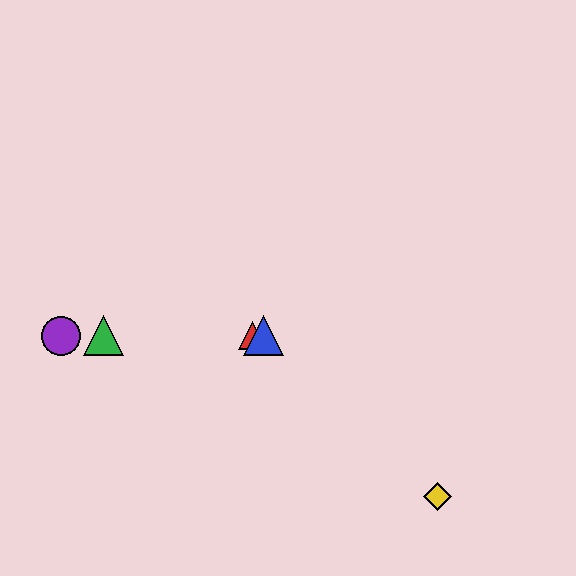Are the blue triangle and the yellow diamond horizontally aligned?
No, the blue triangle is at y≈336 and the yellow diamond is at y≈497.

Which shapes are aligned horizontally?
The red triangle, the blue triangle, the green triangle, the purple circle are aligned horizontally.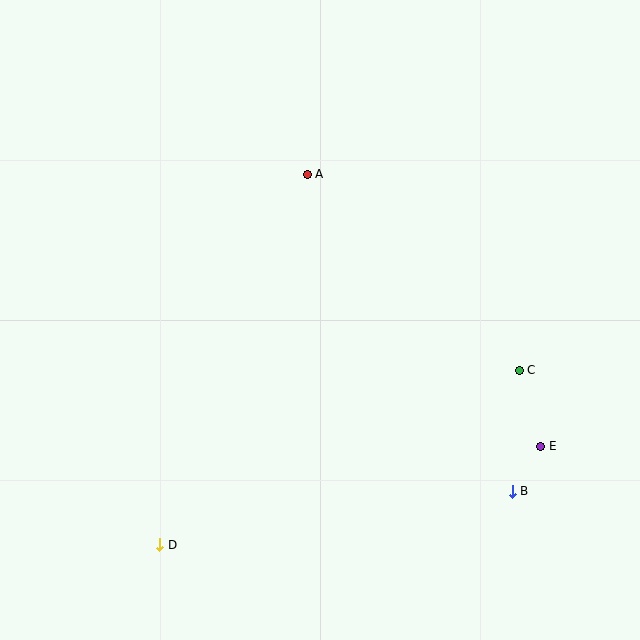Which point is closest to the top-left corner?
Point A is closest to the top-left corner.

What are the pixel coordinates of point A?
Point A is at (307, 174).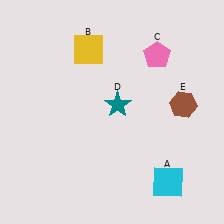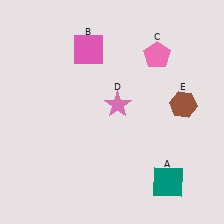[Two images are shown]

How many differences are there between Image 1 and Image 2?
There are 3 differences between the two images.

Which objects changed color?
A changed from cyan to teal. B changed from yellow to pink. D changed from teal to pink.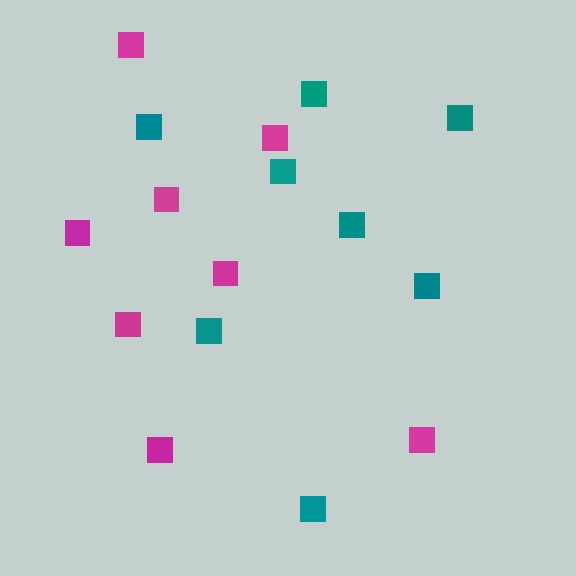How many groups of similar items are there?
There are 2 groups: one group of magenta squares (8) and one group of teal squares (8).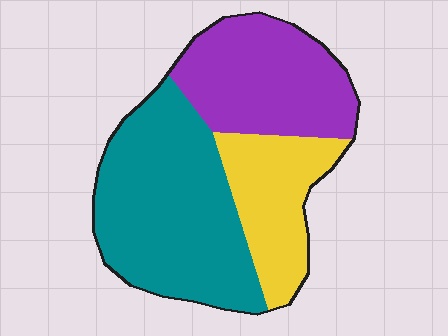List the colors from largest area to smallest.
From largest to smallest: teal, purple, yellow.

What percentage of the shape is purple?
Purple takes up about one third (1/3) of the shape.